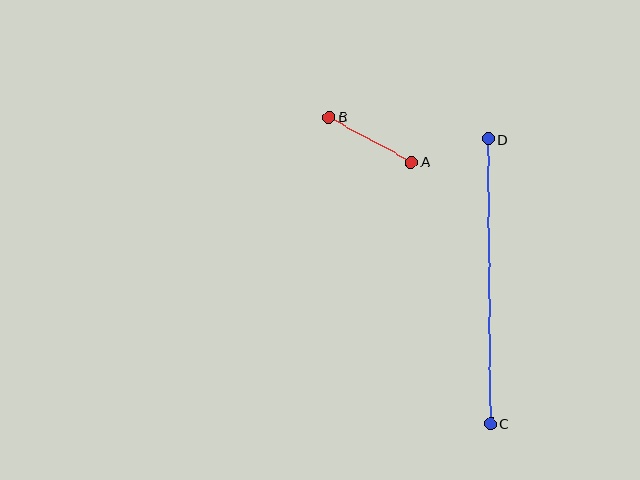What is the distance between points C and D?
The distance is approximately 285 pixels.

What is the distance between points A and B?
The distance is approximately 94 pixels.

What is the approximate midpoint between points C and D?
The midpoint is at approximately (489, 281) pixels.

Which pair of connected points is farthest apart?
Points C and D are farthest apart.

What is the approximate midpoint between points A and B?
The midpoint is at approximately (370, 140) pixels.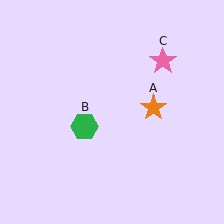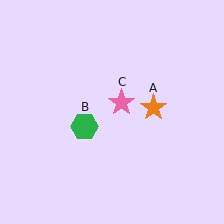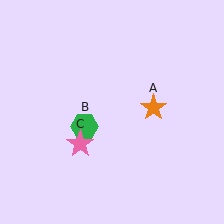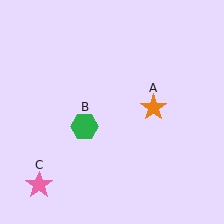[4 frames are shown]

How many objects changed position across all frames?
1 object changed position: pink star (object C).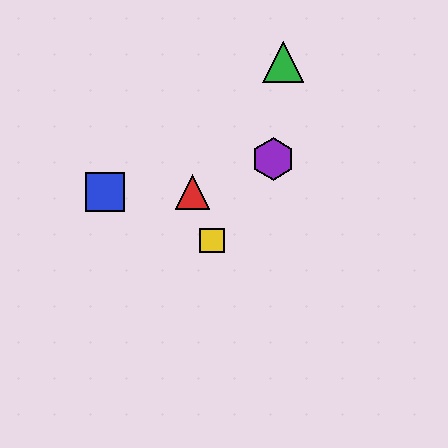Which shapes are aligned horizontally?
The red triangle, the blue square are aligned horizontally.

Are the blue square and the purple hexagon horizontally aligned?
No, the blue square is at y≈192 and the purple hexagon is at y≈159.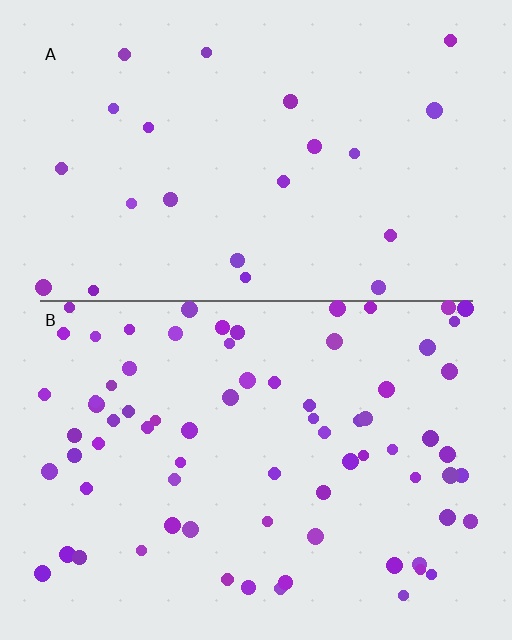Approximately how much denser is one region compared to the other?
Approximately 3.3× — region B over region A.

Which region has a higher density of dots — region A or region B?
B (the bottom).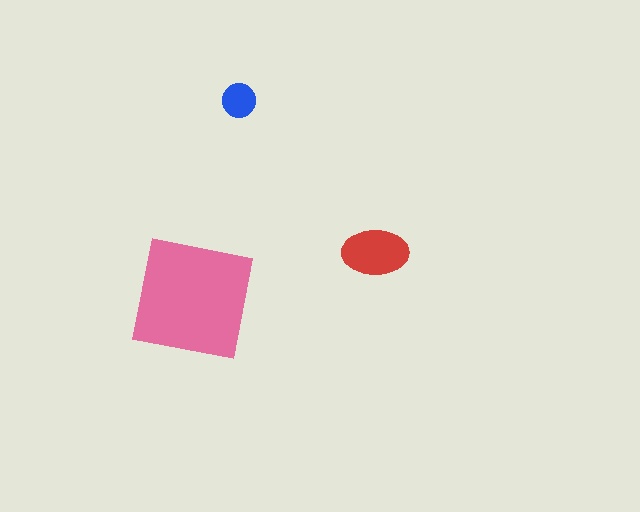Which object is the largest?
The pink square.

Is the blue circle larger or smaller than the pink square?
Smaller.